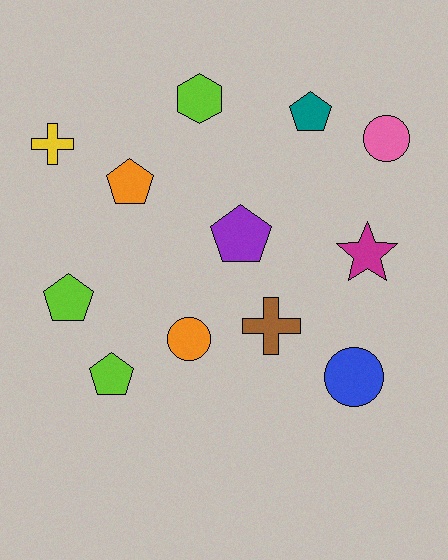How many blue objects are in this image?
There is 1 blue object.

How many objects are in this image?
There are 12 objects.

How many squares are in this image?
There are no squares.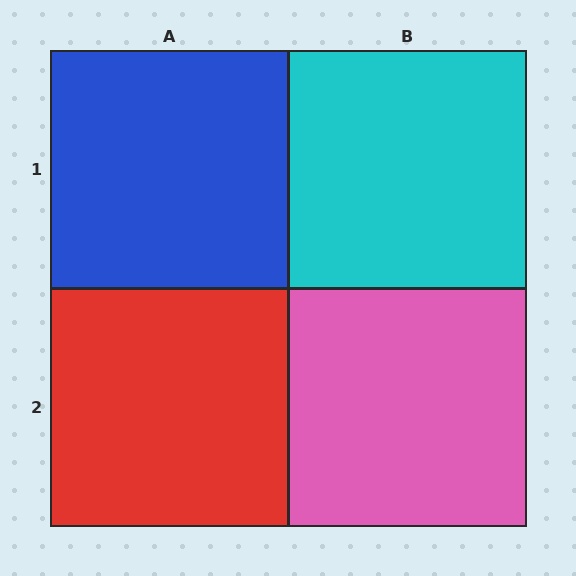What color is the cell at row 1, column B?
Cyan.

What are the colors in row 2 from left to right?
Red, pink.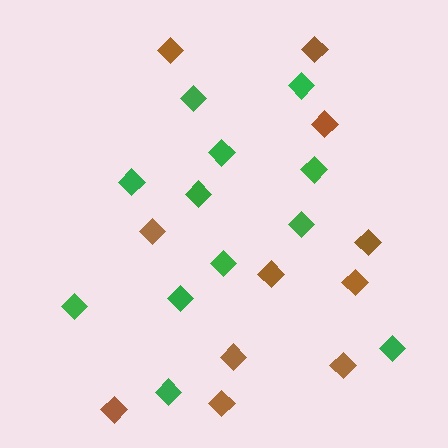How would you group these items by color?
There are 2 groups: one group of green diamonds (12) and one group of brown diamonds (11).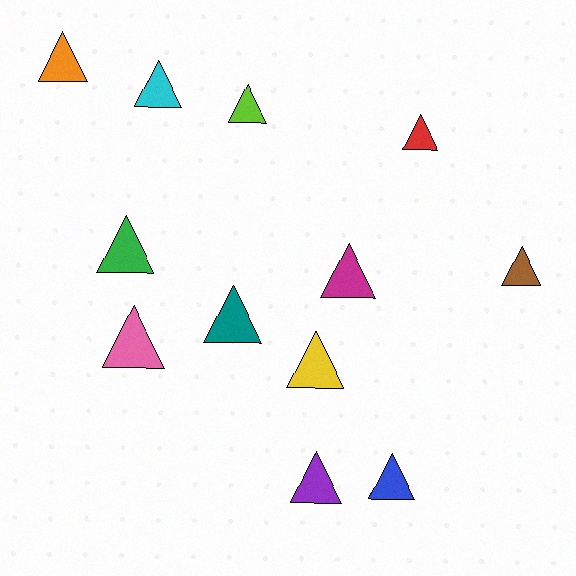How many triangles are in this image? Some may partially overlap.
There are 12 triangles.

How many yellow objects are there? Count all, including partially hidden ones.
There is 1 yellow object.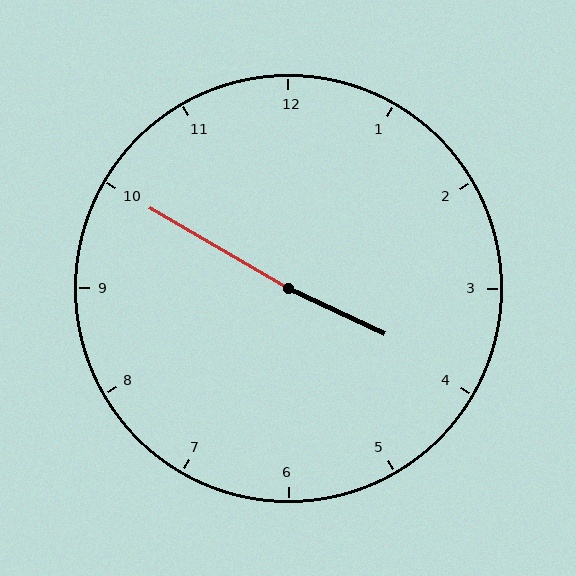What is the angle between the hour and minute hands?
Approximately 175 degrees.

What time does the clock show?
3:50.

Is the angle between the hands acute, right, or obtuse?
It is obtuse.